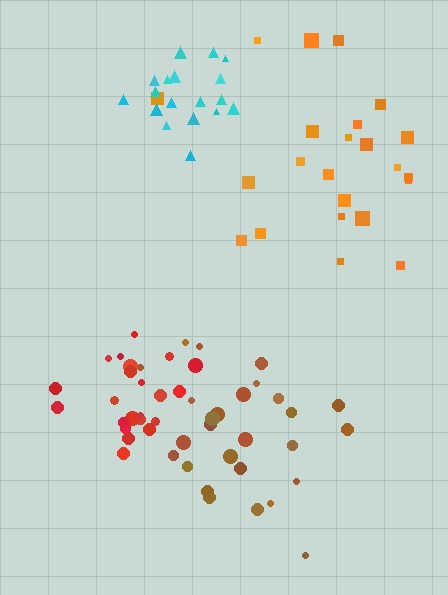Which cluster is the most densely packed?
Red.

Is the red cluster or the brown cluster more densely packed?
Red.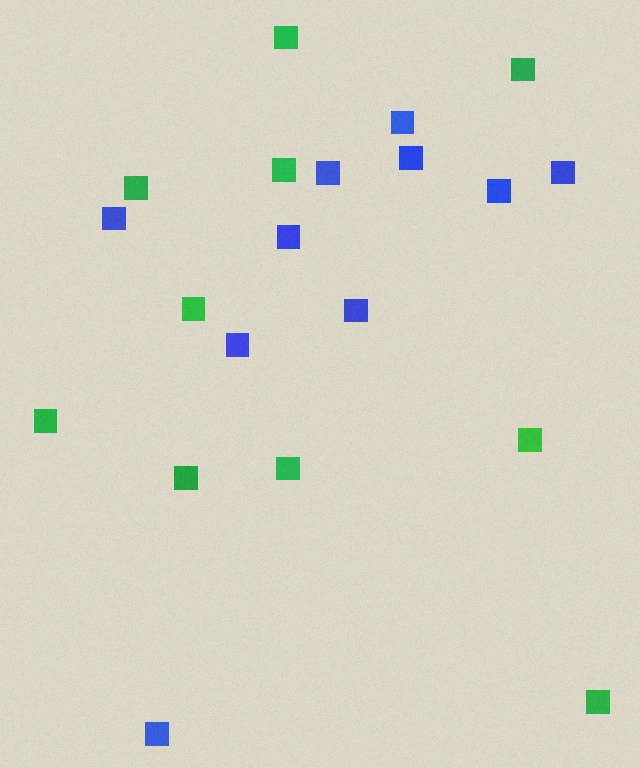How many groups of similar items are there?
There are 2 groups: one group of green squares (10) and one group of blue squares (10).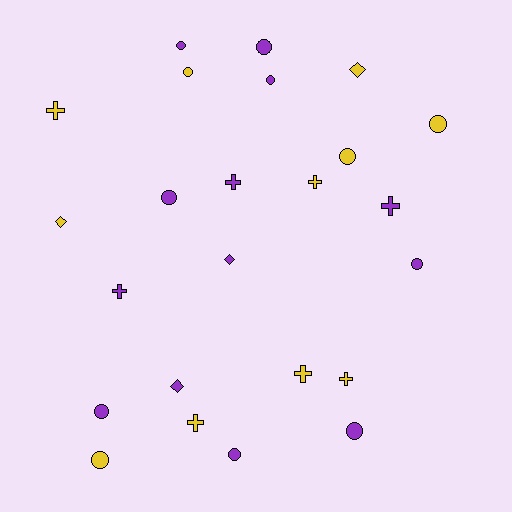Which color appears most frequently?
Purple, with 13 objects.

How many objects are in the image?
There are 24 objects.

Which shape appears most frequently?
Circle, with 12 objects.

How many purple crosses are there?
There are 3 purple crosses.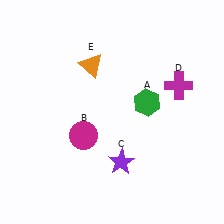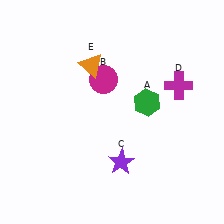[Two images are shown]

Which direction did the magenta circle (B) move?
The magenta circle (B) moved up.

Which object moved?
The magenta circle (B) moved up.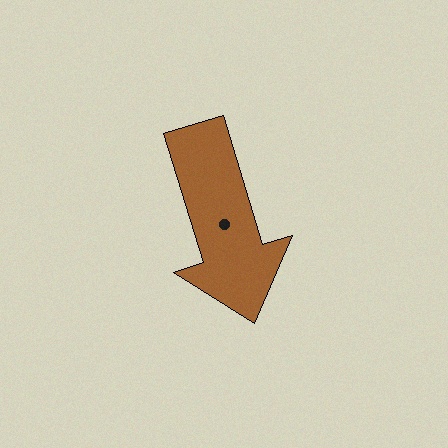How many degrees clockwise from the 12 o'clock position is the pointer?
Approximately 163 degrees.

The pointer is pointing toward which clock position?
Roughly 5 o'clock.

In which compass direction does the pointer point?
South.